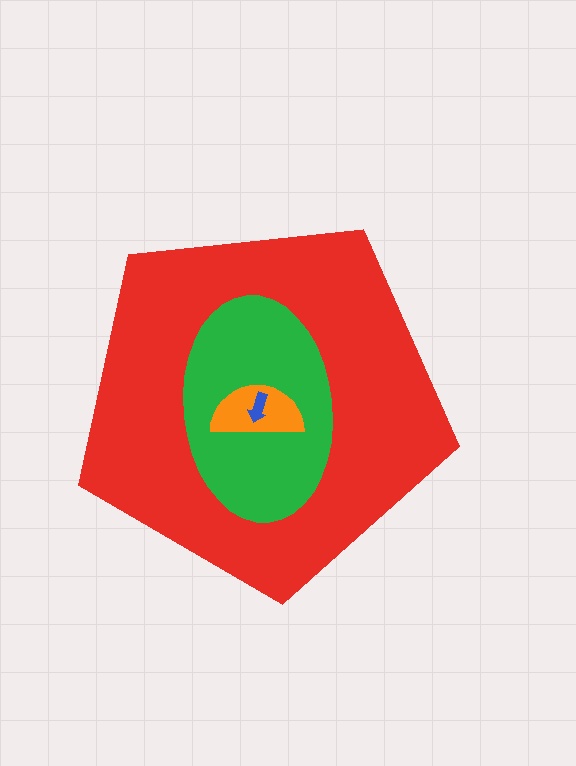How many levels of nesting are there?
4.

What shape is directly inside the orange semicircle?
The blue arrow.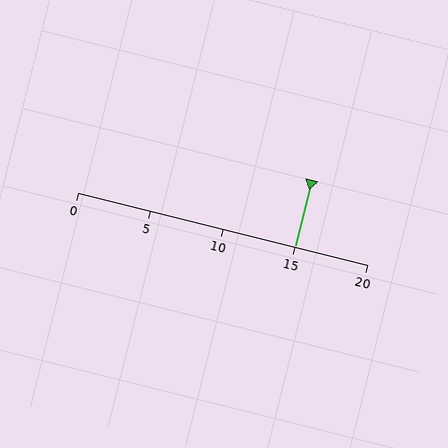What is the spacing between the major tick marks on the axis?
The major ticks are spaced 5 apart.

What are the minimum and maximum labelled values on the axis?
The axis runs from 0 to 20.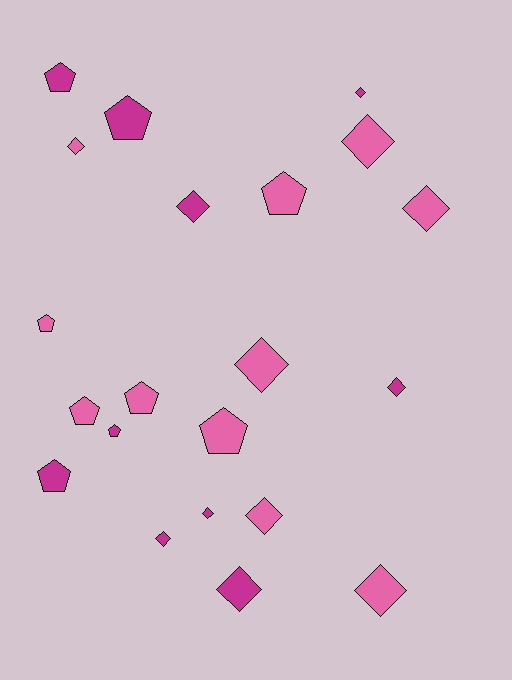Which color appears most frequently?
Pink, with 11 objects.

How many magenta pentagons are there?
There are 4 magenta pentagons.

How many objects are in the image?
There are 21 objects.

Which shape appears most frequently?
Diamond, with 12 objects.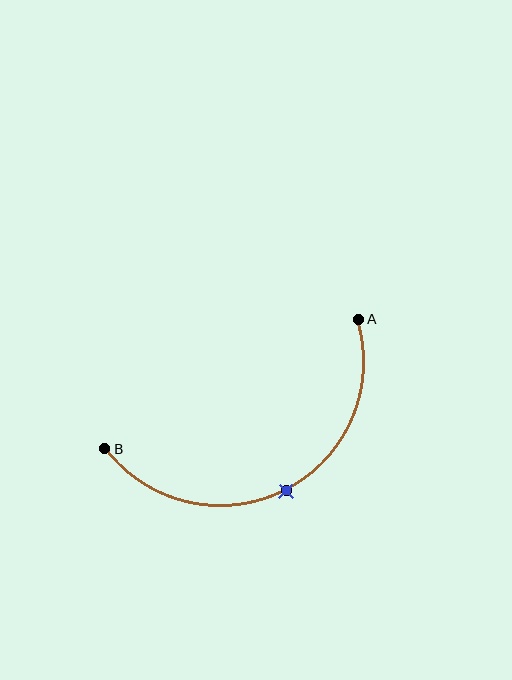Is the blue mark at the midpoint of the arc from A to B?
Yes. The blue mark lies on the arc at equal arc-length from both A and B — it is the arc midpoint.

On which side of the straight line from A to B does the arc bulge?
The arc bulges below the straight line connecting A and B.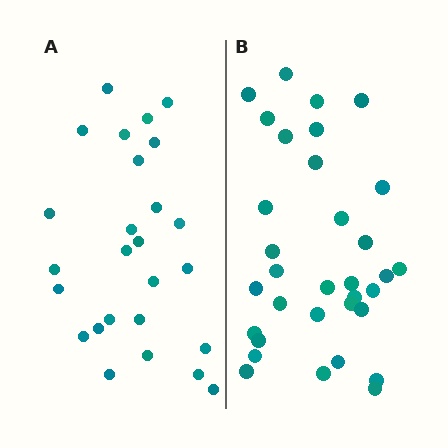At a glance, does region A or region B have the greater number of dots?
Region B (the right region) has more dots.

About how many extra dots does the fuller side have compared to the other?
Region B has roughly 8 or so more dots than region A.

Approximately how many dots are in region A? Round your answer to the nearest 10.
About 30 dots. (The exact count is 26, which rounds to 30.)